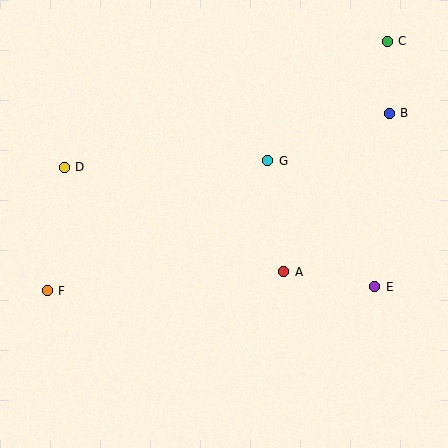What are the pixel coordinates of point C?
Point C is at (387, 41).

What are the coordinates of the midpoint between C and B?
The midpoint between C and B is at (388, 77).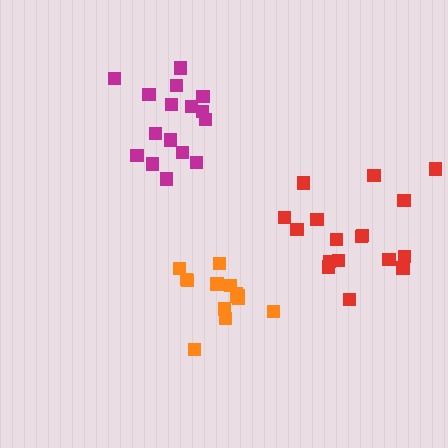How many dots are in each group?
Group 1: 14 dots, Group 2: 16 dots, Group 3: 17 dots (47 total).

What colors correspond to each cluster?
The clusters are colored: orange, magenta, red.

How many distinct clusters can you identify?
There are 3 distinct clusters.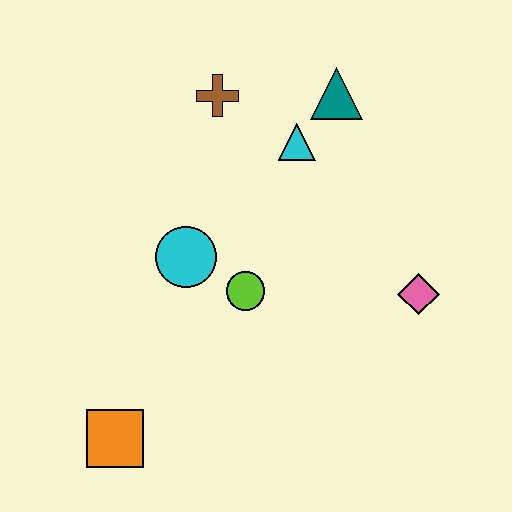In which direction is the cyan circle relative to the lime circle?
The cyan circle is to the left of the lime circle.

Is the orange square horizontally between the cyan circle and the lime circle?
No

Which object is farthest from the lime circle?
The teal triangle is farthest from the lime circle.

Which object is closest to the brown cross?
The cyan triangle is closest to the brown cross.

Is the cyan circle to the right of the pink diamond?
No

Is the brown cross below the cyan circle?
No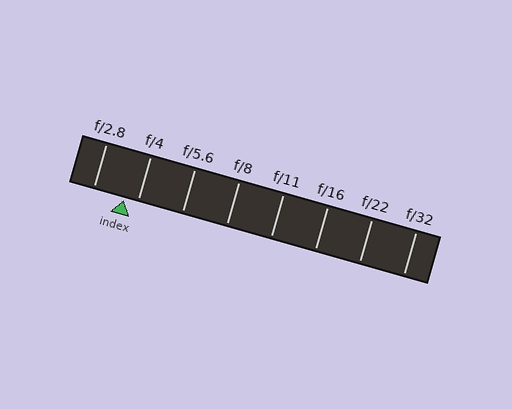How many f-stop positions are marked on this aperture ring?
There are 8 f-stop positions marked.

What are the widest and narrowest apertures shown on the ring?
The widest aperture shown is f/2.8 and the narrowest is f/32.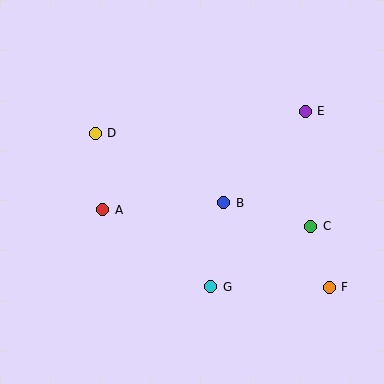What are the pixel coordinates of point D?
Point D is at (95, 133).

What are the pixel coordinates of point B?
Point B is at (224, 203).